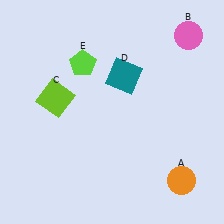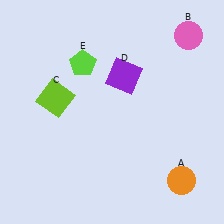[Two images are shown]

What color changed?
The square (D) changed from teal in Image 1 to purple in Image 2.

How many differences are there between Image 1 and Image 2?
There is 1 difference between the two images.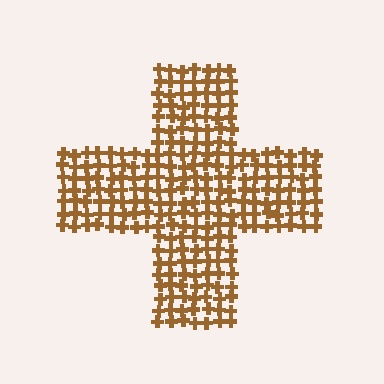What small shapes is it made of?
It is made of small crosses.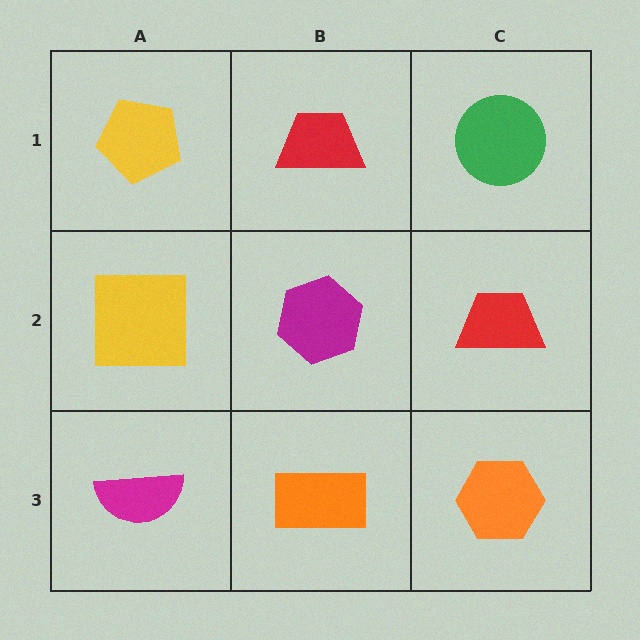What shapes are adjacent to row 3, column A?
A yellow square (row 2, column A), an orange rectangle (row 3, column B).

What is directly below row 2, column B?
An orange rectangle.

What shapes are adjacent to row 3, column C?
A red trapezoid (row 2, column C), an orange rectangle (row 3, column B).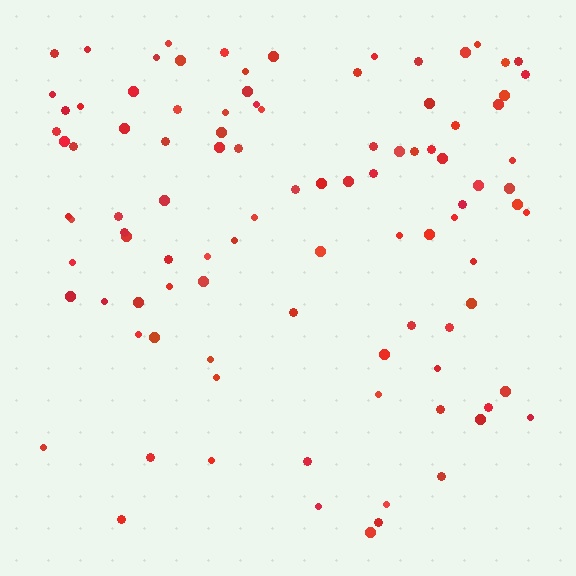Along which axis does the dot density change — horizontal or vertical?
Vertical.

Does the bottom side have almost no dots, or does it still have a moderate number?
Still a moderate number, just noticeably fewer than the top.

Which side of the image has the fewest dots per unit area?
The bottom.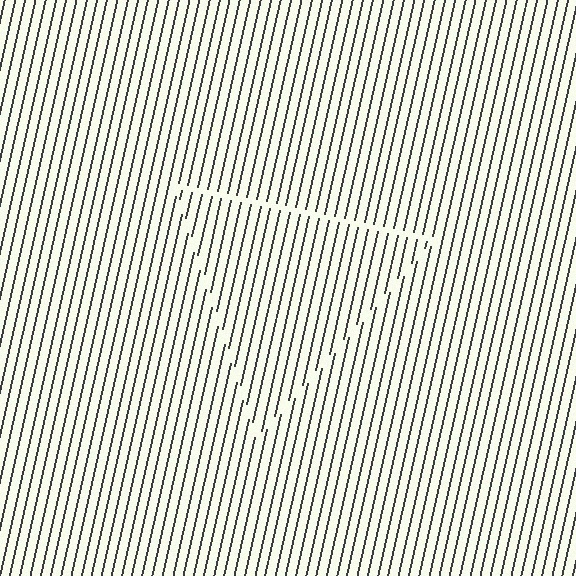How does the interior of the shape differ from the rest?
The interior of the shape contains the same grating, shifted by half a period — the contour is defined by the phase discontinuity where line-ends from the inner and outer gratings abut.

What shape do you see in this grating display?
An illusory triangle. The interior of the shape contains the same grating, shifted by half a period — the contour is defined by the phase discontinuity where line-ends from the inner and outer gratings abut.